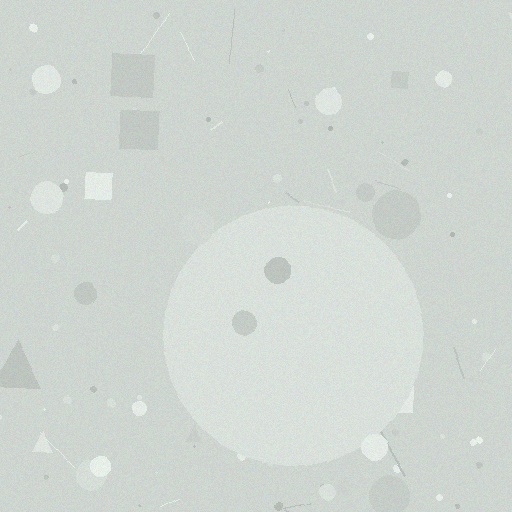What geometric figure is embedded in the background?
A circle is embedded in the background.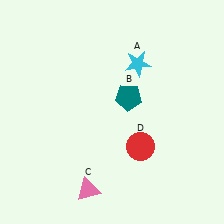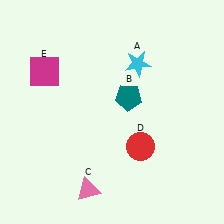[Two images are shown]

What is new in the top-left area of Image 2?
A magenta square (E) was added in the top-left area of Image 2.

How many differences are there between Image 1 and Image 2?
There is 1 difference between the two images.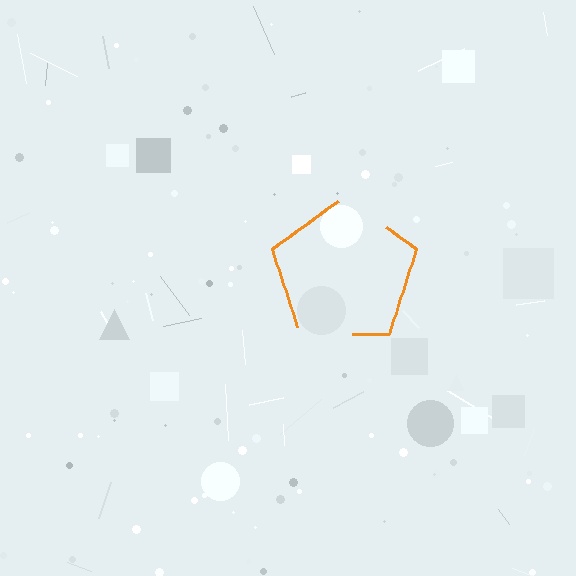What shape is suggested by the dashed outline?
The dashed outline suggests a pentagon.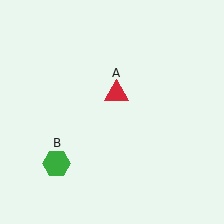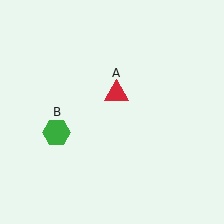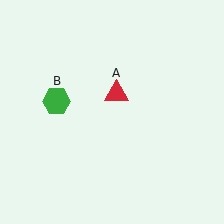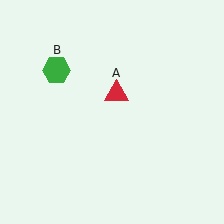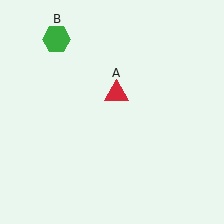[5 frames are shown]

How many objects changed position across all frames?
1 object changed position: green hexagon (object B).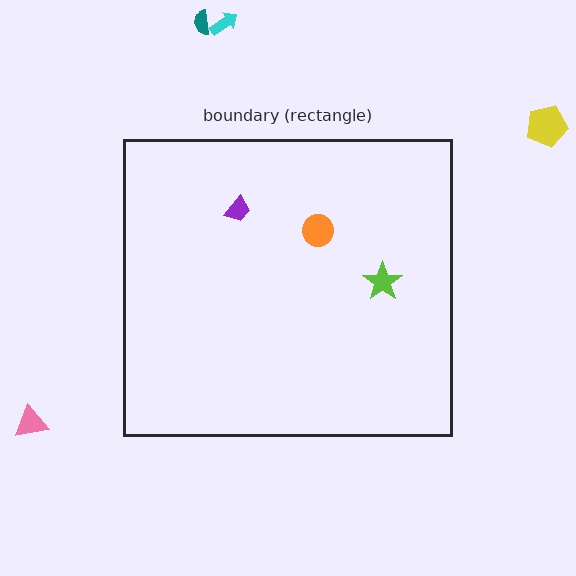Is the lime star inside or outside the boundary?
Inside.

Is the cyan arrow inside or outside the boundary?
Outside.